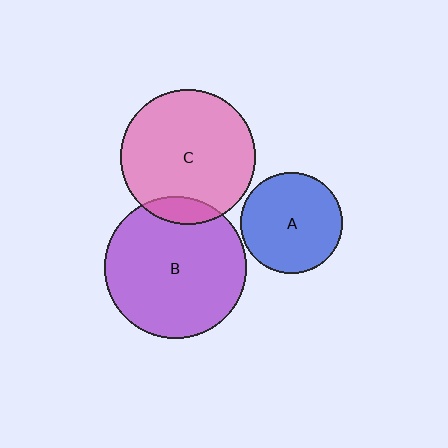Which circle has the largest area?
Circle B (purple).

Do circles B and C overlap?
Yes.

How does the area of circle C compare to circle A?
Approximately 1.7 times.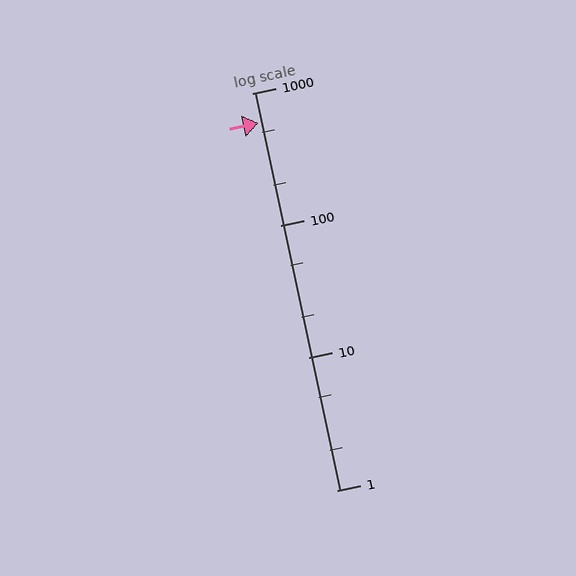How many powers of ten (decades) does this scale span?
The scale spans 3 decades, from 1 to 1000.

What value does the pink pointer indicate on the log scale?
The pointer indicates approximately 600.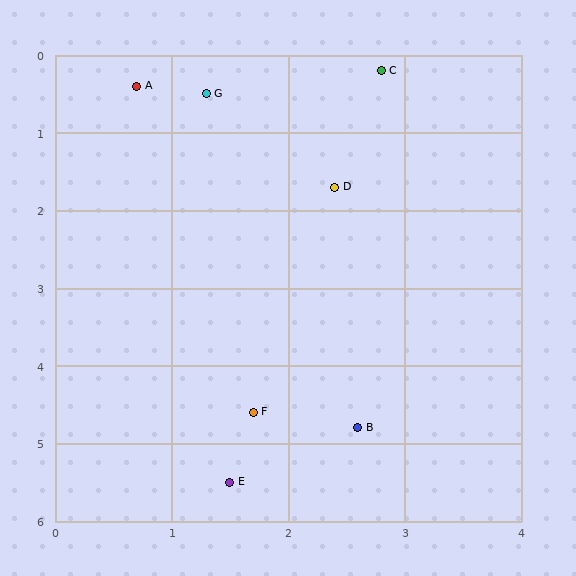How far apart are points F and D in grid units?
Points F and D are about 3.0 grid units apart.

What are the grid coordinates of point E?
Point E is at approximately (1.5, 5.5).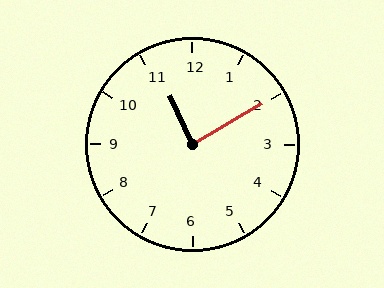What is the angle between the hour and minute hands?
Approximately 85 degrees.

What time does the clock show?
11:10.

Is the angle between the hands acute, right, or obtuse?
It is right.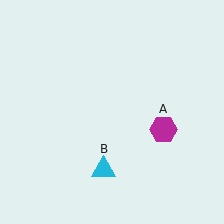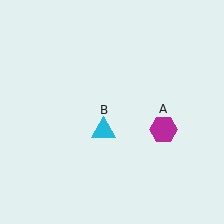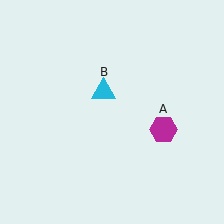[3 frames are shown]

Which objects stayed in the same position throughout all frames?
Magenta hexagon (object A) remained stationary.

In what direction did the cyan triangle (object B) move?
The cyan triangle (object B) moved up.